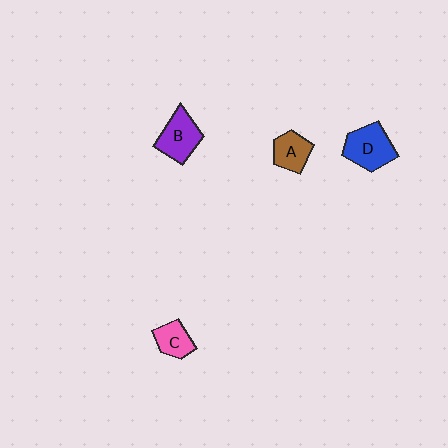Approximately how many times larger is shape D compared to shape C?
Approximately 1.6 times.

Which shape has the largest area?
Shape D (blue).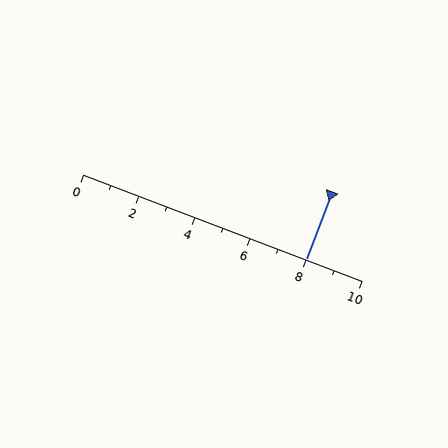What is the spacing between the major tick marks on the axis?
The major ticks are spaced 2 apart.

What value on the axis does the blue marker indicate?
The marker indicates approximately 8.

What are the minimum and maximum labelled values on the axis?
The axis runs from 0 to 10.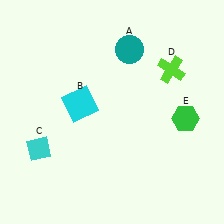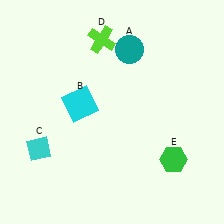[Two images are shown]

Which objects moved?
The objects that moved are: the lime cross (D), the green hexagon (E).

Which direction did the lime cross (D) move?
The lime cross (D) moved left.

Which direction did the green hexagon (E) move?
The green hexagon (E) moved down.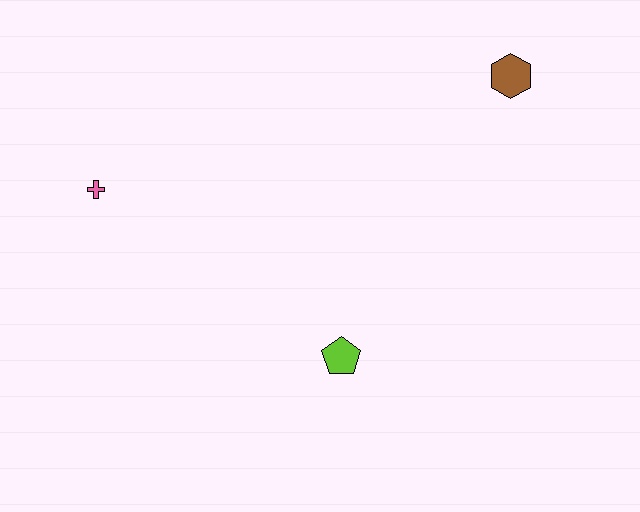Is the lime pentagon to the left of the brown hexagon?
Yes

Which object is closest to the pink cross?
The lime pentagon is closest to the pink cross.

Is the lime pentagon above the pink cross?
No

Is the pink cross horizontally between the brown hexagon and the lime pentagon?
No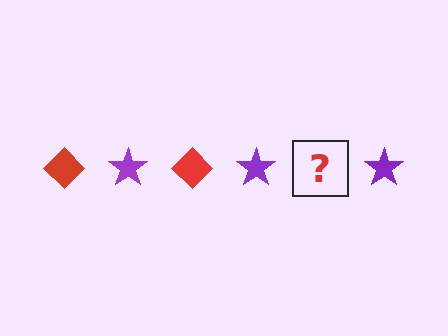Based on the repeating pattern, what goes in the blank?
The blank should be a red diamond.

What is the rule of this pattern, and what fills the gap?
The rule is that the pattern alternates between red diamond and purple star. The gap should be filled with a red diamond.